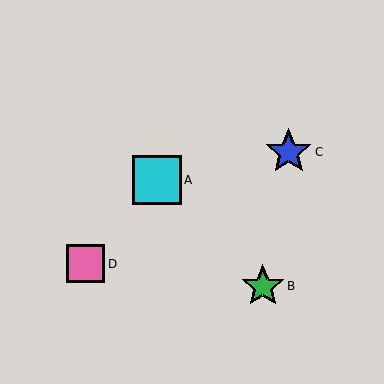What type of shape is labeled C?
Shape C is a blue star.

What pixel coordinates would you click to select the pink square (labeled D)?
Click at (85, 264) to select the pink square D.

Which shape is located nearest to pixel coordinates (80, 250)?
The pink square (labeled D) at (85, 264) is nearest to that location.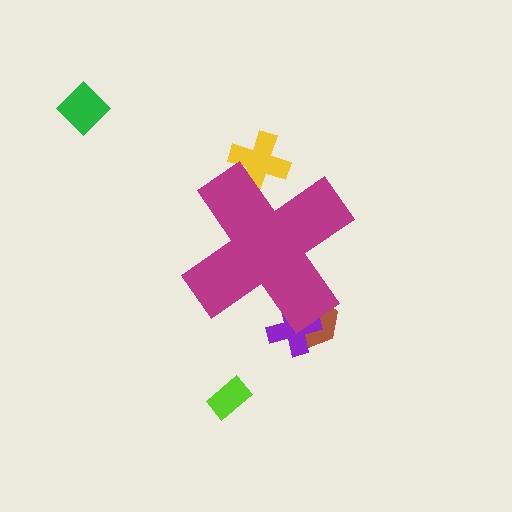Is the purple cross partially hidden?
Yes, the purple cross is partially hidden behind the magenta cross.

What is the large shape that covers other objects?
A magenta cross.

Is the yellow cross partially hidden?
Yes, the yellow cross is partially hidden behind the magenta cross.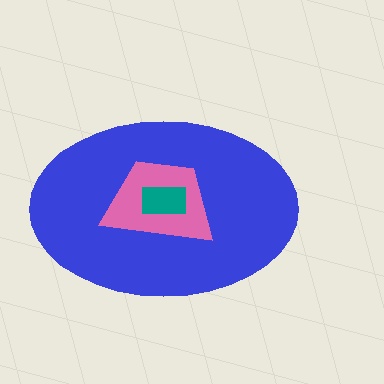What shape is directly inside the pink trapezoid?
The teal rectangle.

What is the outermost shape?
The blue ellipse.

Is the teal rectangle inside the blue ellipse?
Yes.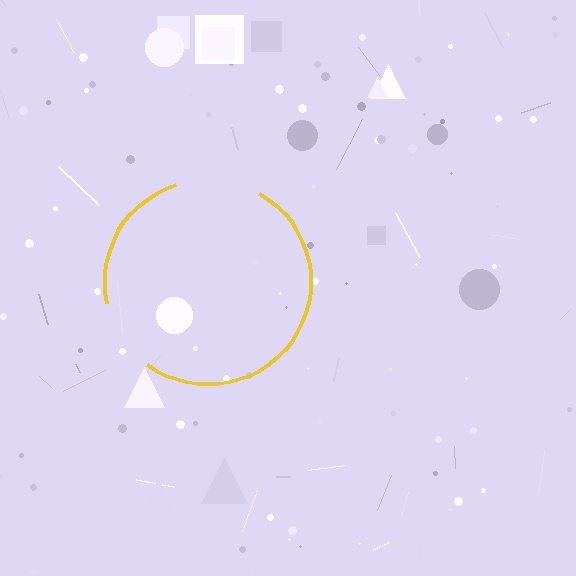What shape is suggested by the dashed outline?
The dashed outline suggests a circle.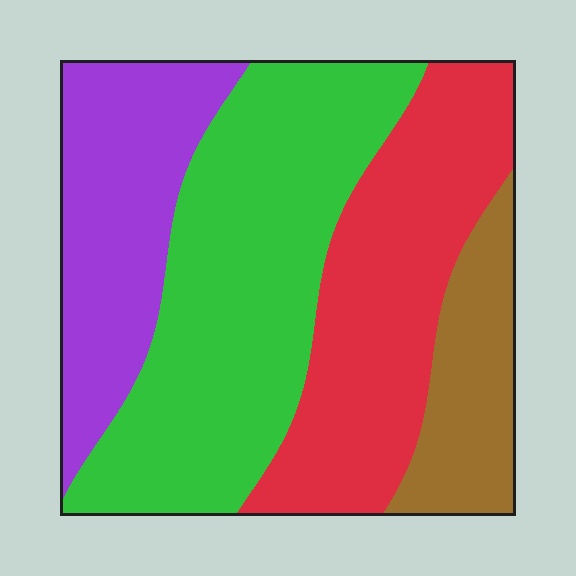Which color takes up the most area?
Green, at roughly 40%.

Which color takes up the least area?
Brown, at roughly 15%.